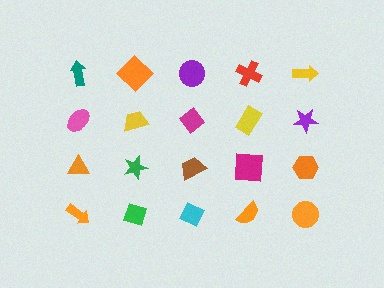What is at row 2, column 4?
A yellow rectangle.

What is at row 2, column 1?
A pink ellipse.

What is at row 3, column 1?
An orange triangle.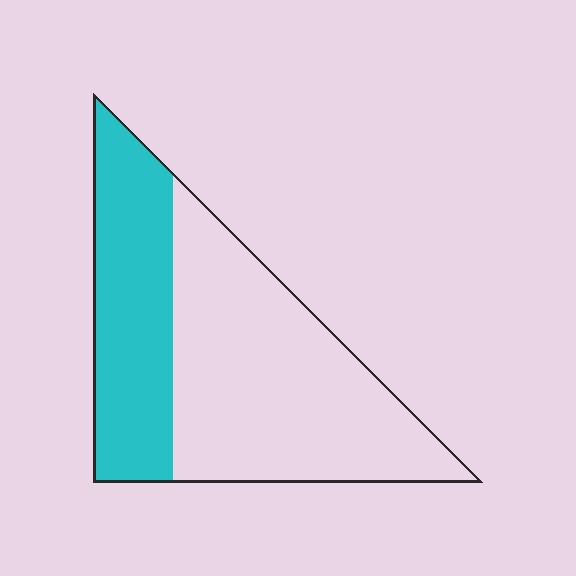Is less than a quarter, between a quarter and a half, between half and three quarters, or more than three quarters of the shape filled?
Between a quarter and a half.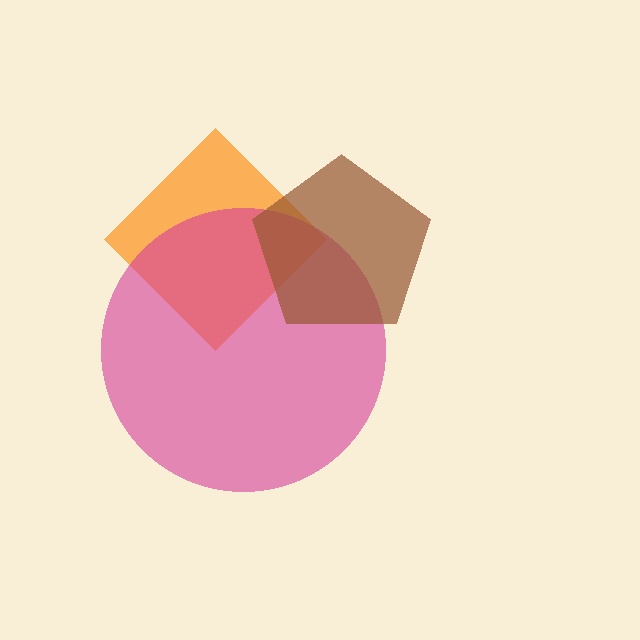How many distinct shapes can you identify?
There are 3 distinct shapes: an orange diamond, a magenta circle, a brown pentagon.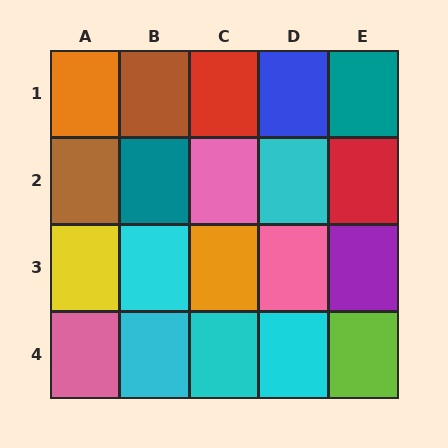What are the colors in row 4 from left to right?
Pink, cyan, cyan, cyan, lime.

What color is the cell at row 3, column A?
Yellow.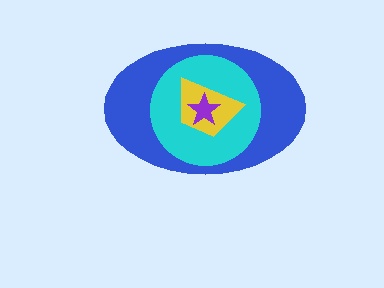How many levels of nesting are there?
4.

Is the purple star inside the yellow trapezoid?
Yes.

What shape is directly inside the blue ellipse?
The cyan circle.